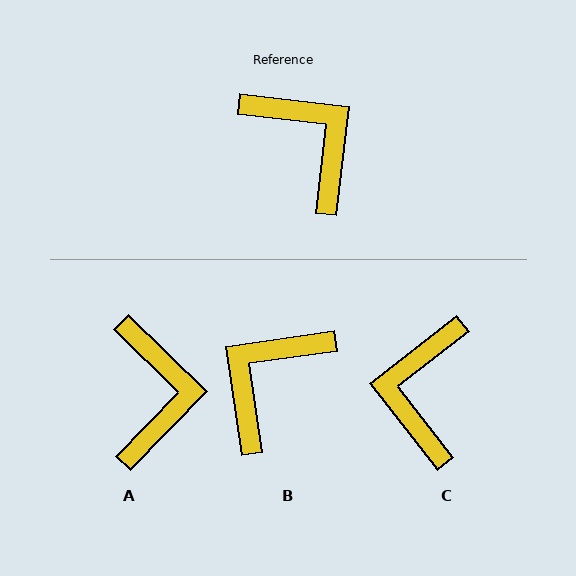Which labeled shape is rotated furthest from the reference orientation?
C, about 135 degrees away.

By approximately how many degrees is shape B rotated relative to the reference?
Approximately 105 degrees counter-clockwise.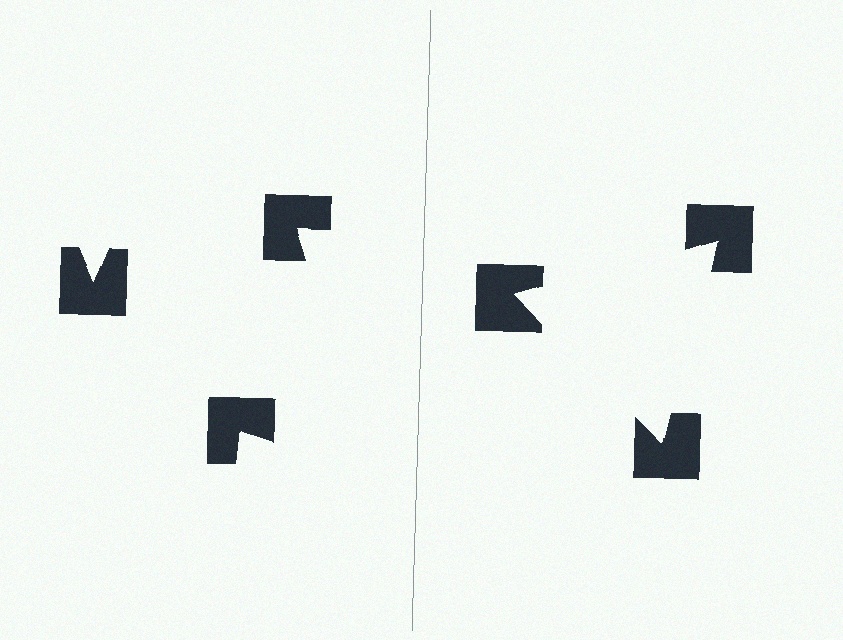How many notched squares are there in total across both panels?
6 — 3 on each side.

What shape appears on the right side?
An illusory triangle.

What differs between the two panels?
The notched squares are positioned identically on both sides; only the wedge orientations differ. On the right they align to a triangle; on the left they are misaligned.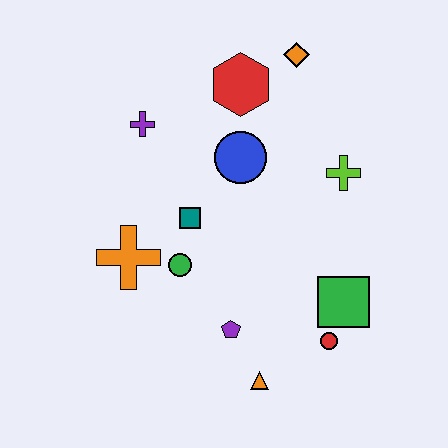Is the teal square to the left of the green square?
Yes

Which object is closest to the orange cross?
The green circle is closest to the orange cross.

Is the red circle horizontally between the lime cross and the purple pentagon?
Yes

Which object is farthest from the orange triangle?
The orange diamond is farthest from the orange triangle.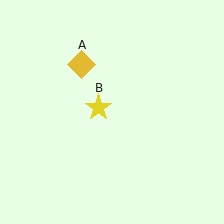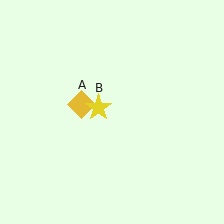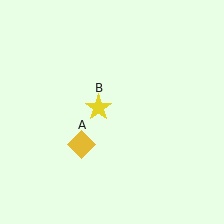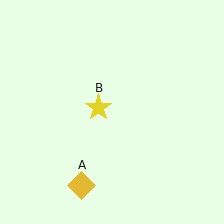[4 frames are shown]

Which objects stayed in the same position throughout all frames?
Yellow star (object B) remained stationary.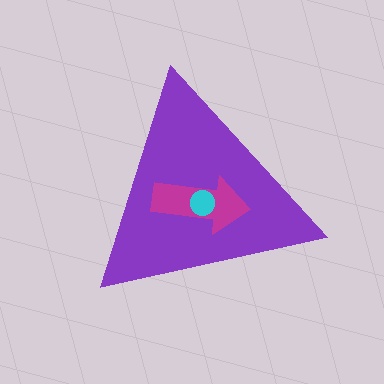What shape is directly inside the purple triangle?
The magenta arrow.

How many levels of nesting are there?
3.